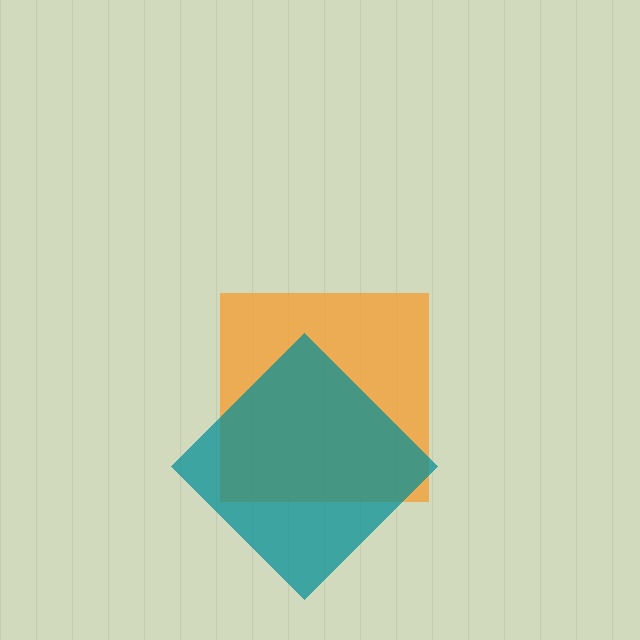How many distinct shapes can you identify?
There are 2 distinct shapes: an orange square, a teal diamond.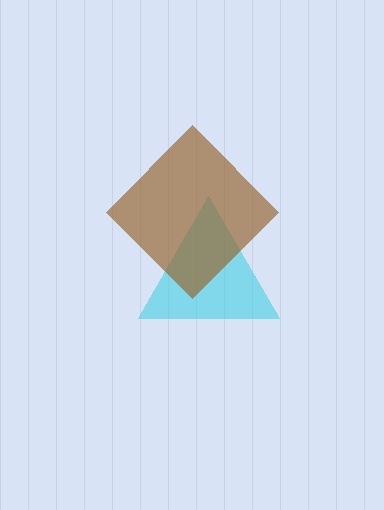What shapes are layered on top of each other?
The layered shapes are: a cyan triangle, a brown diamond.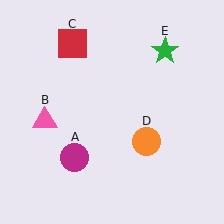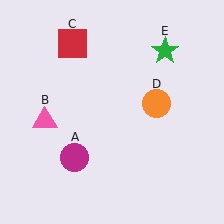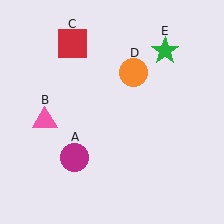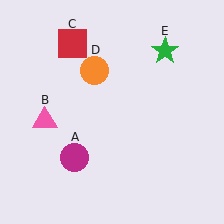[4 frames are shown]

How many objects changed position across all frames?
1 object changed position: orange circle (object D).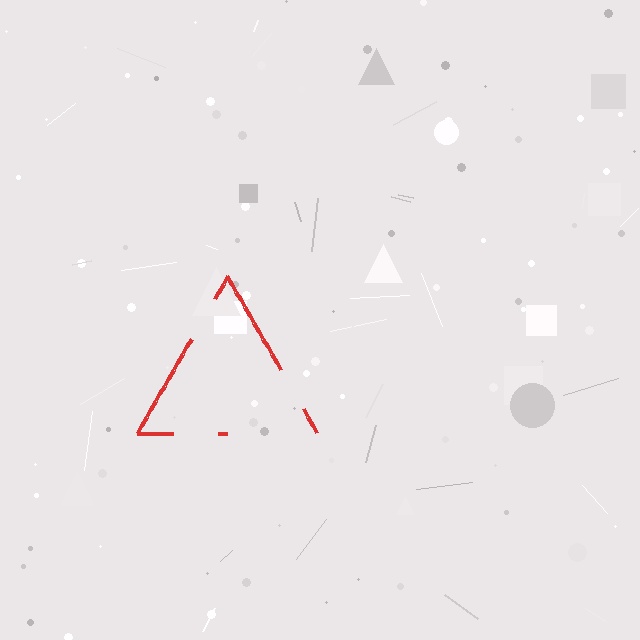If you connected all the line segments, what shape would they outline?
They would outline a triangle.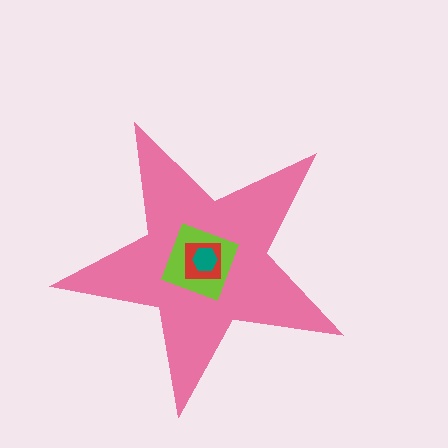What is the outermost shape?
The pink star.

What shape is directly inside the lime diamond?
The red square.